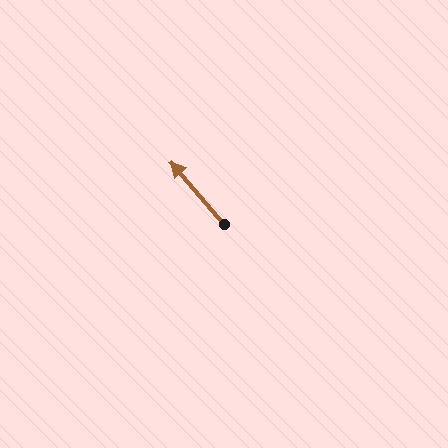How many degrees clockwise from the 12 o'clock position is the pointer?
Approximately 320 degrees.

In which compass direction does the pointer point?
Northwest.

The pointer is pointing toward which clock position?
Roughly 11 o'clock.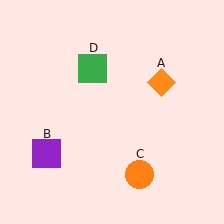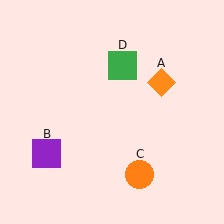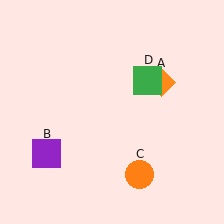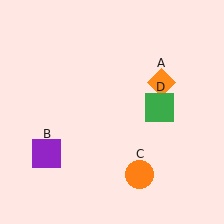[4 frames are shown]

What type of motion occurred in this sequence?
The green square (object D) rotated clockwise around the center of the scene.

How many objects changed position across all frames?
1 object changed position: green square (object D).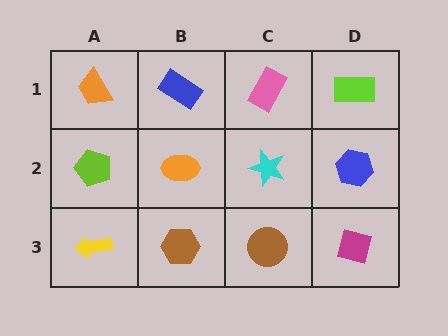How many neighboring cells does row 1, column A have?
2.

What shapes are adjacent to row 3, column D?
A blue hexagon (row 2, column D), a brown circle (row 3, column C).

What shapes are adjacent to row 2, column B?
A blue rectangle (row 1, column B), a brown hexagon (row 3, column B), a lime pentagon (row 2, column A), a cyan star (row 2, column C).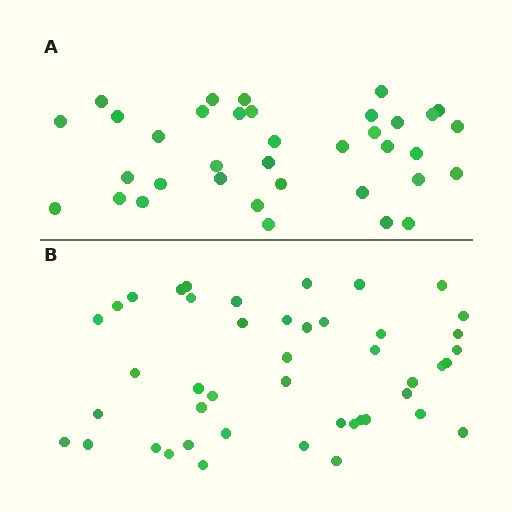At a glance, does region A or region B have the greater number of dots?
Region B (the bottom region) has more dots.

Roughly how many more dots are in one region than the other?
Region B has roughly 8 or so more dots than region A.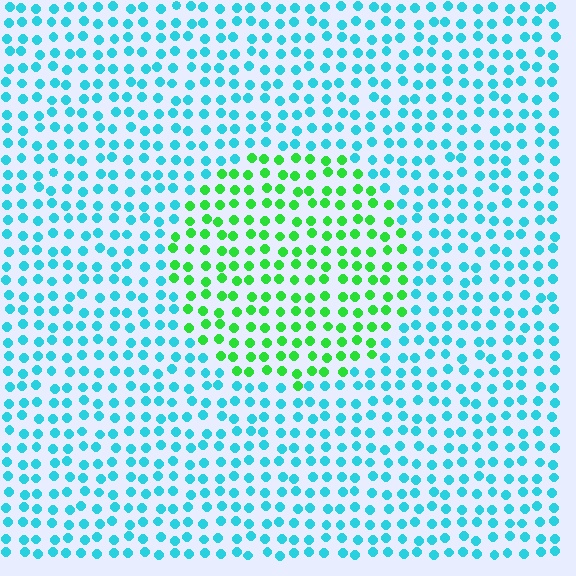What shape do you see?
I see a circle.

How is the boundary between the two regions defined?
The boundary is defined purely by a slight shift in hue (about 60 degrees). Spacing, size, and orientation are identical on both sides.